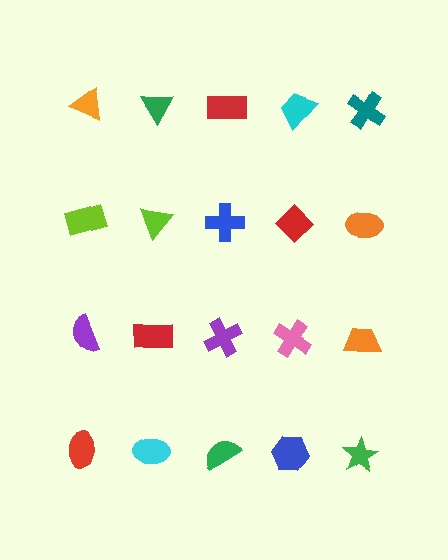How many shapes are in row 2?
5 shapes.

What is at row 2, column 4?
A red diamond.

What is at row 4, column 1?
A red ellipse.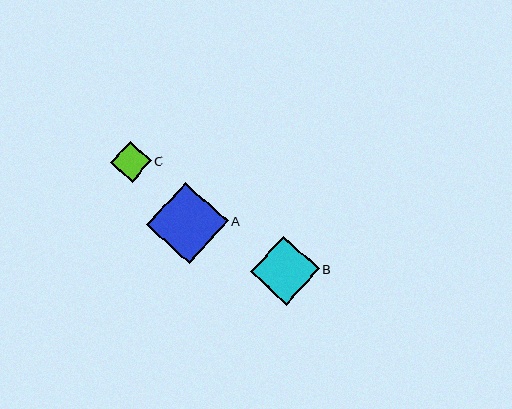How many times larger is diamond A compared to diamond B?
Diamond A is approximately 1.2 times the size of diamond B.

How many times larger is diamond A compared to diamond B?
Diamond A is approximately 1.2 times the size of diamond B.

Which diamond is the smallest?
Diamond C is the smallest with a size of approximately 41 pixels.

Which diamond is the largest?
Diamond A is the largest with a size of approximately 82 pixels.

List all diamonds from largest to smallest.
From largest to smallest: A, B, C.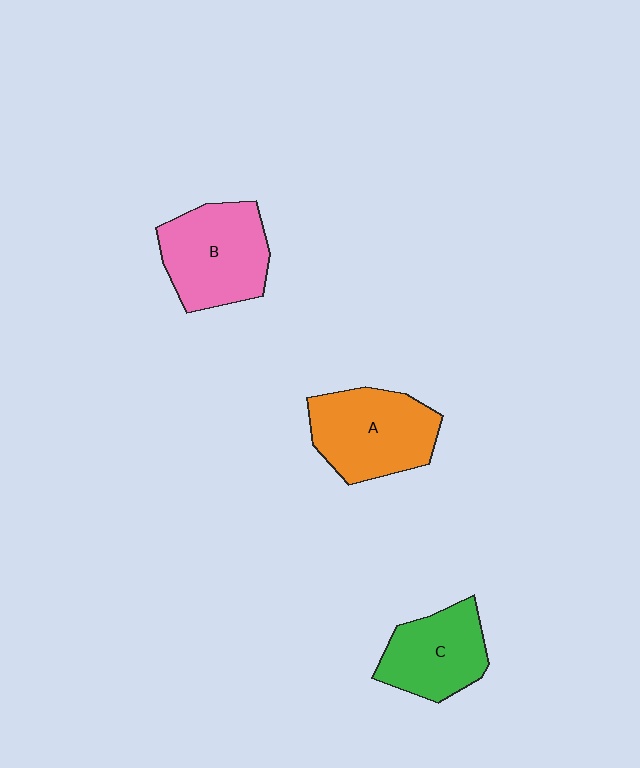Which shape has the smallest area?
Shape C (green).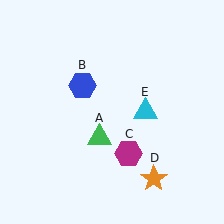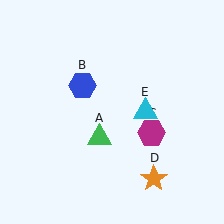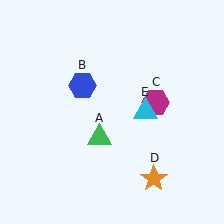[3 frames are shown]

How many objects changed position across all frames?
1 object changed position: magenta hexagon (object C).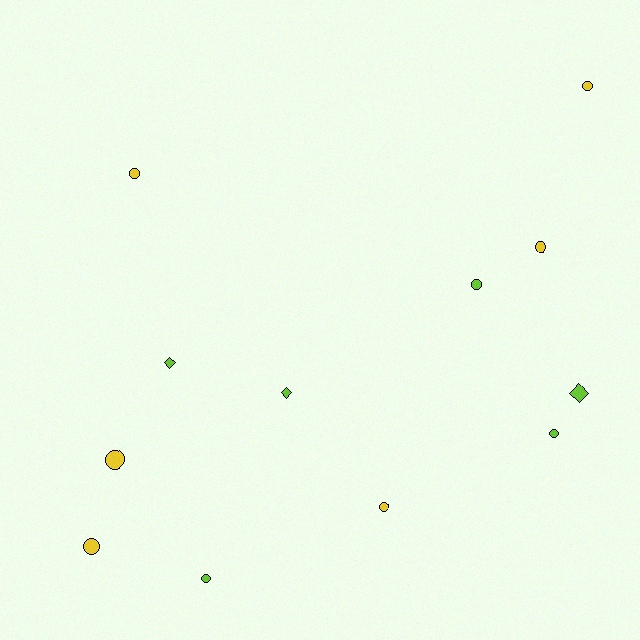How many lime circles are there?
There are 3 lime circles.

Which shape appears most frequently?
Circle, with 9 objects.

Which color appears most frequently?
Yellow, with 6 objects.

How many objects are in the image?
There are 12 objects.